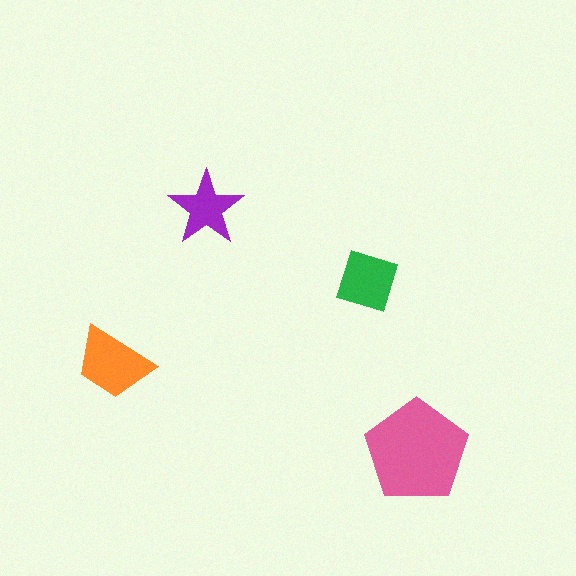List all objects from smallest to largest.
The purple star, the green diamond, the orange trapezoid, the pink pentagon.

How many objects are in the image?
There are 4 objects in the image.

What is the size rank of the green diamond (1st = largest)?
3rd.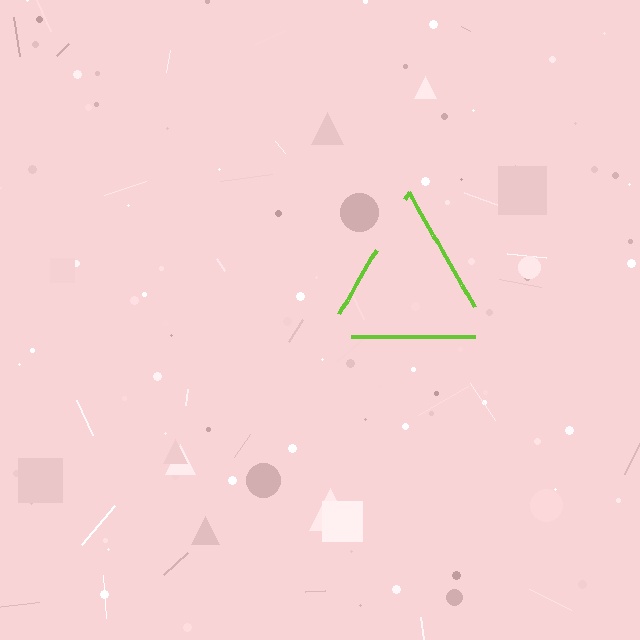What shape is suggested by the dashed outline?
The dashed outline suggests a triangle.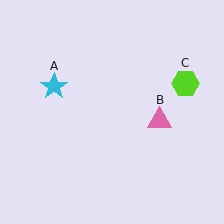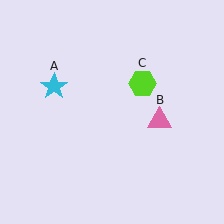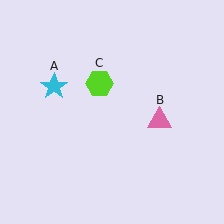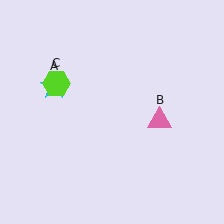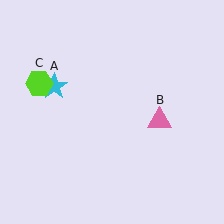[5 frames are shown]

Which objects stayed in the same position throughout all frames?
Cyan star (object A) and pink triangle (object B) remained stationary.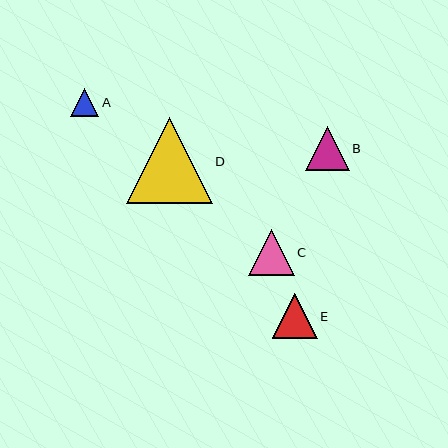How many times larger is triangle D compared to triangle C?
Triangle D is approximately 1.9 times the size of triangle C.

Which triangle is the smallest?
Triangle A is the smallest with a size of approximately 28 pixels.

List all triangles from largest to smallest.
From largest to smallest: D, C, E, B, A.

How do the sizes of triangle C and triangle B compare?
Triangle C and triangle B are approximately the same size.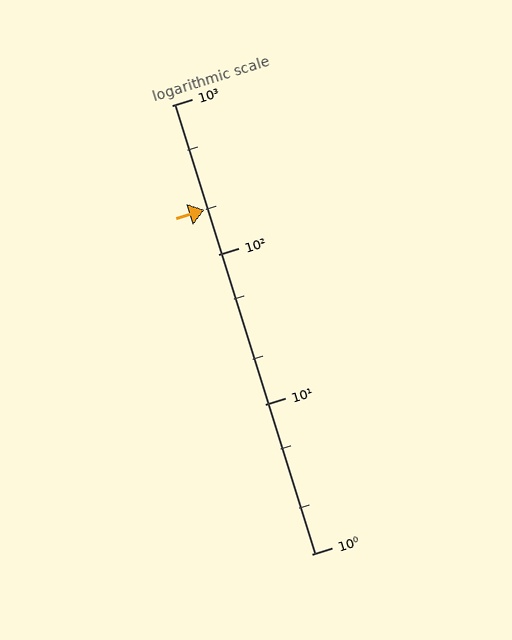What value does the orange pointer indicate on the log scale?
The pointer indicates approximately 200.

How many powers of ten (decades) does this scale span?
The scale spans 3 decades, from 1 to 1000.